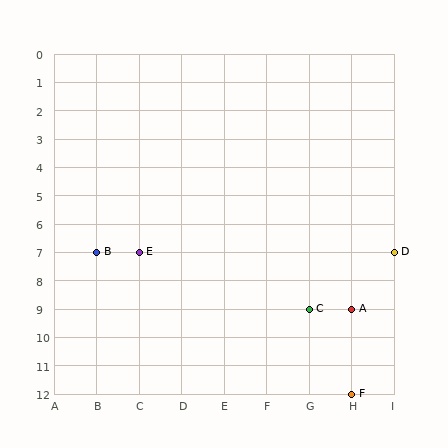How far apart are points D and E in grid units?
Points D and E are 6 columns apart.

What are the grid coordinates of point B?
Point B is at grid coordinates (B, 7).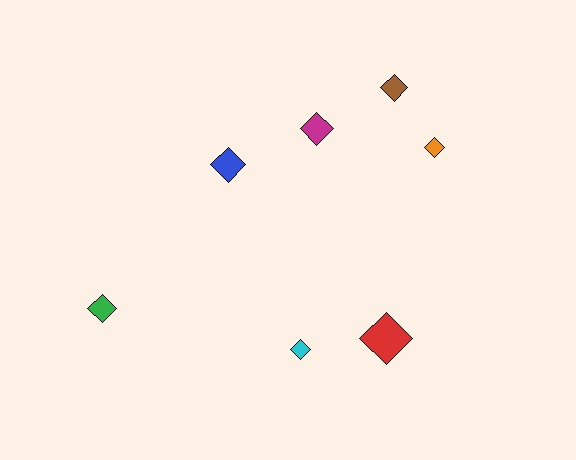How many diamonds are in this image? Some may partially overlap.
There are 7 diamonds.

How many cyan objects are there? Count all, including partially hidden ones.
There is 1 cyan object.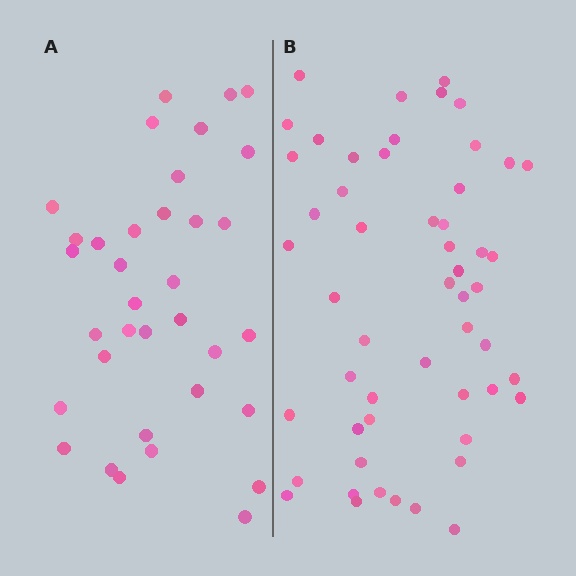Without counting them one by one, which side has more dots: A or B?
Region B (the right region) has more dots.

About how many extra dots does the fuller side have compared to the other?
Region B has approximately 20 more dots than region A.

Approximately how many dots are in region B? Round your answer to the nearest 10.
About 50 dots. (The exact count is 53, which rounds to 50.)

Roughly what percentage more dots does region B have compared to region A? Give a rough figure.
About 50% more.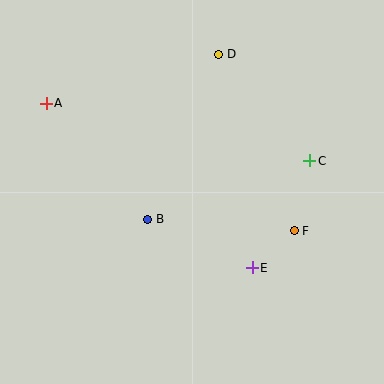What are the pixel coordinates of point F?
Point F is at (294, 231).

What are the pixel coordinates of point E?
Point E is at (252, 268).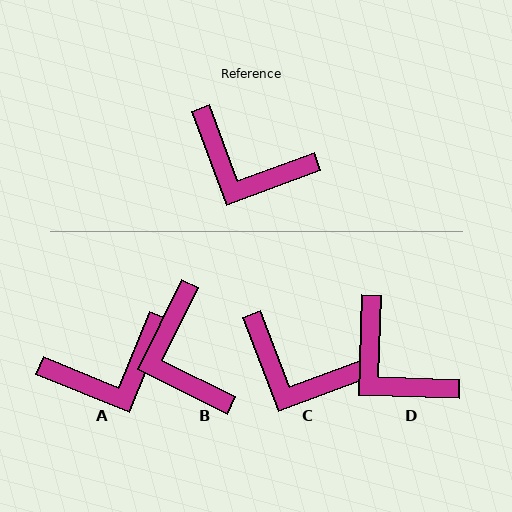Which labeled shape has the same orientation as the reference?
C.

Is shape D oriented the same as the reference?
No, it is off by about 23 degrees.